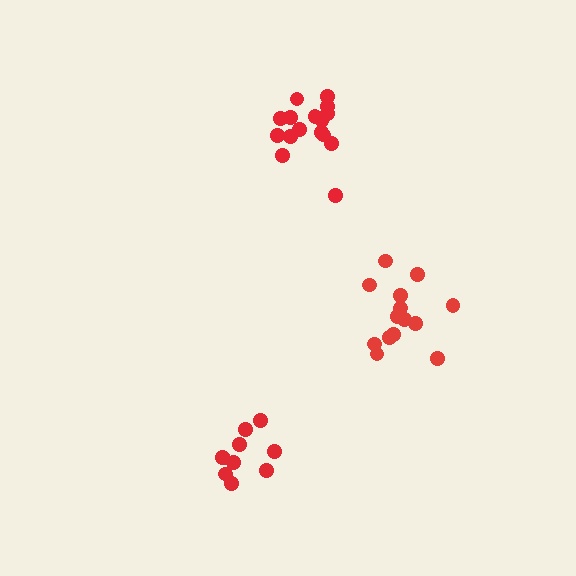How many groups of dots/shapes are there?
There are 3 groups.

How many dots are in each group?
Group 1: 16 dots, Group 2: 10 dots, Group 3: 14 dots (40 total).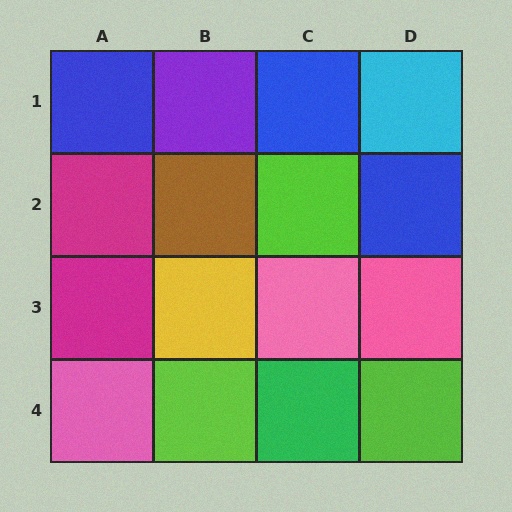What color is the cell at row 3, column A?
Magenta.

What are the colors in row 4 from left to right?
Pink, lime, green, lime.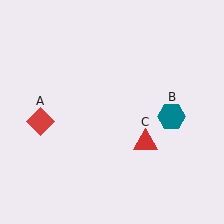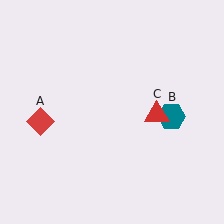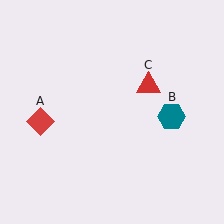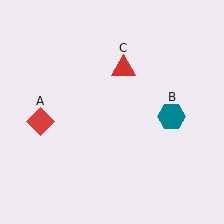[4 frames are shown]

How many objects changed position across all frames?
1 object changed position: red triangle (object C).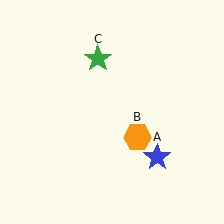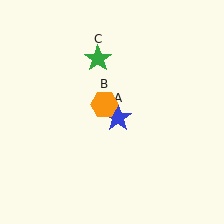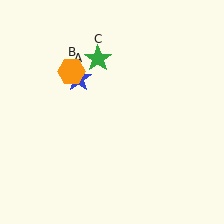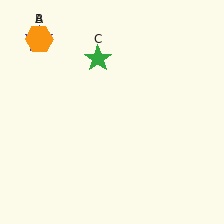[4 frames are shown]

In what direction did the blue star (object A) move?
The blue star (object A) moved up and to the left.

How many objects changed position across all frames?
2 objects changed position: blue star (object A), orange hexagon (object B).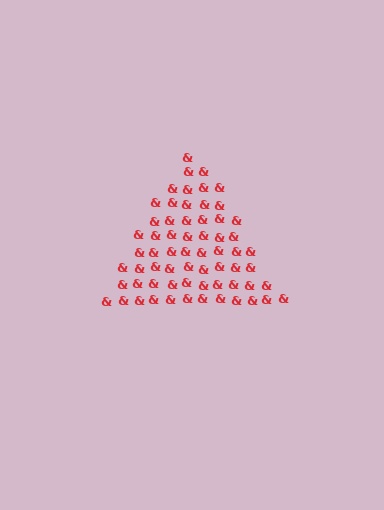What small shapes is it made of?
It is made of small ampersands.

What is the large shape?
The large shape is a triangle.